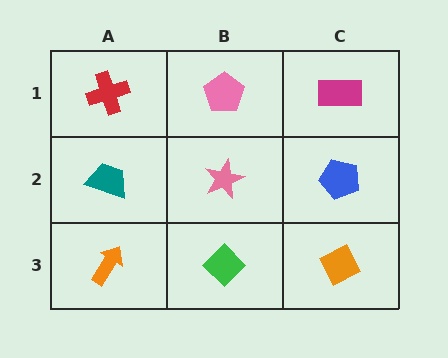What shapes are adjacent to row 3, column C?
A blue pentagon (row 2, column C), a green diamond (row 3, column B).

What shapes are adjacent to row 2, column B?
A pink pentagon (row 1, column B), a green diamond (row 3, column B), a teal trapezoid (row 2, column A), a blue pentagon (row 2, column C).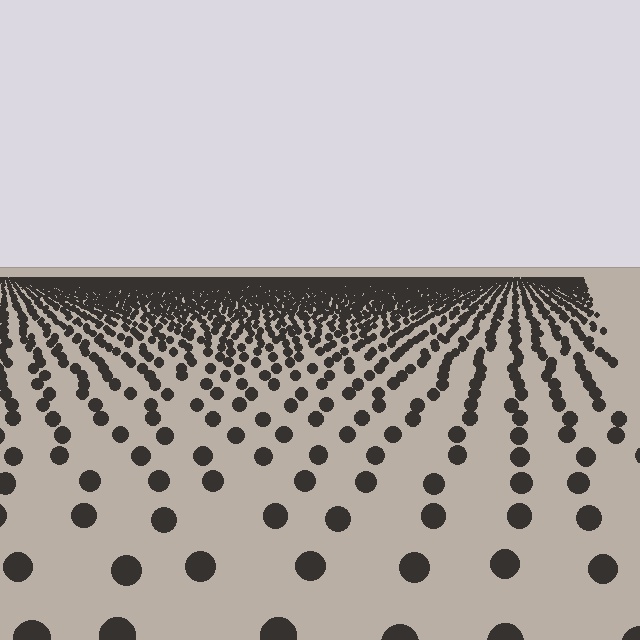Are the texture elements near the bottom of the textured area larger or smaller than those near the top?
Larger. Near the bottom, elements are closer to the viewer and appear at a bigger on-screen size.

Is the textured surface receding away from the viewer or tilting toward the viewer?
The surface is receding away from the viewer. Texture elements get smaller and denser toward the top.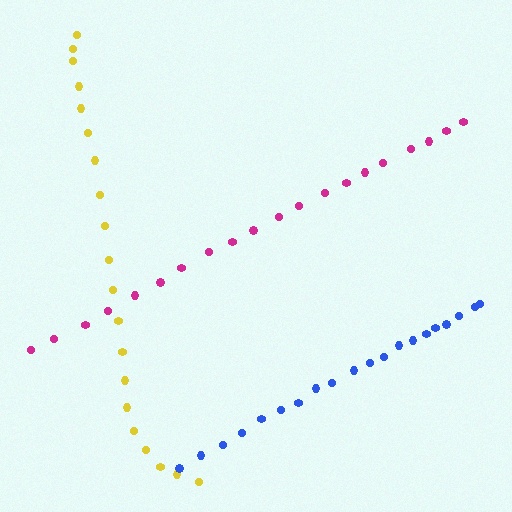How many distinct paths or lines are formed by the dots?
There are 3 distinct paths.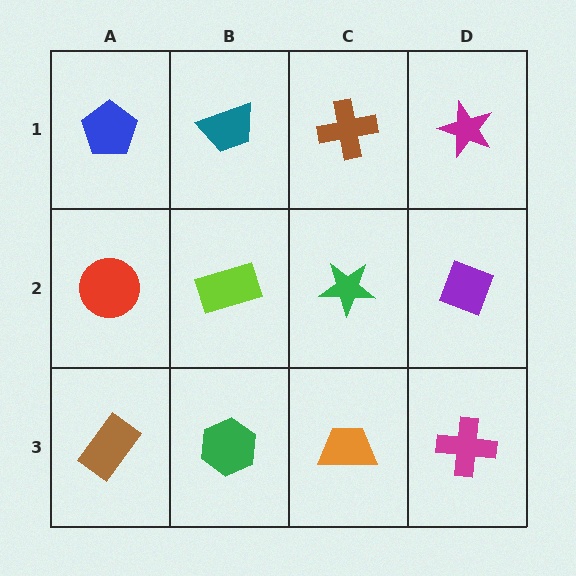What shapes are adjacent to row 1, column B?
A lime rectangle (row 2, column B), a blue pentagon (row 1, column A), a brown cross (row 1, column C).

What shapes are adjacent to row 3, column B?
A lime rectangle (row 2, column B), a brown rectangle (row 3, column A), an orange trapezoid (row 3, column C).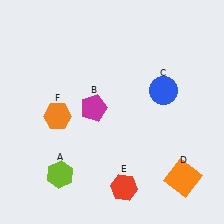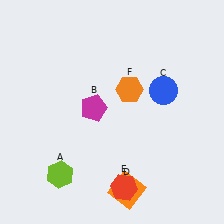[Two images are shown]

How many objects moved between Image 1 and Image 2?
2 objects moved between the two images.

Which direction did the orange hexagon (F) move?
The orange hexagon (F) moved right.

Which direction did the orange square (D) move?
The orange square (D) moved left.